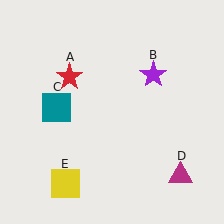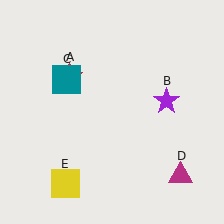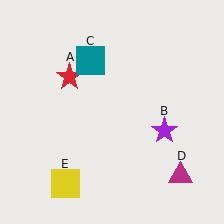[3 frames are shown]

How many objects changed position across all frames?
2 objects changed position: purple star (object B), teal square (object C).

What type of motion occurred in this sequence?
The purple star (object B), teal square (object C) rotated clockwise around the center of the scene.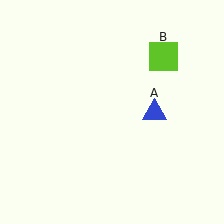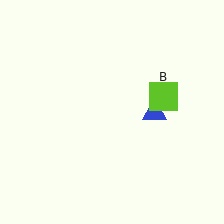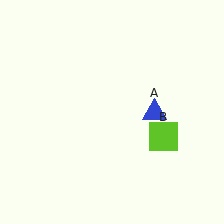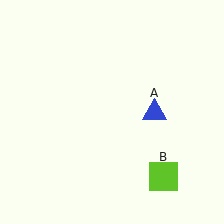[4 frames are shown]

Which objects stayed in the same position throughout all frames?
Blue triangle (object A) remained stationary.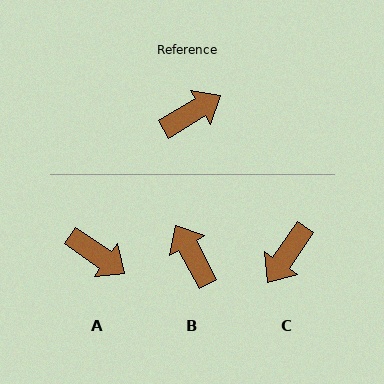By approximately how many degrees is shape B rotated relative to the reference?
Approximately 88 degrees counter-clockwise.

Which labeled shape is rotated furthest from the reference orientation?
C, about 155 degrees away.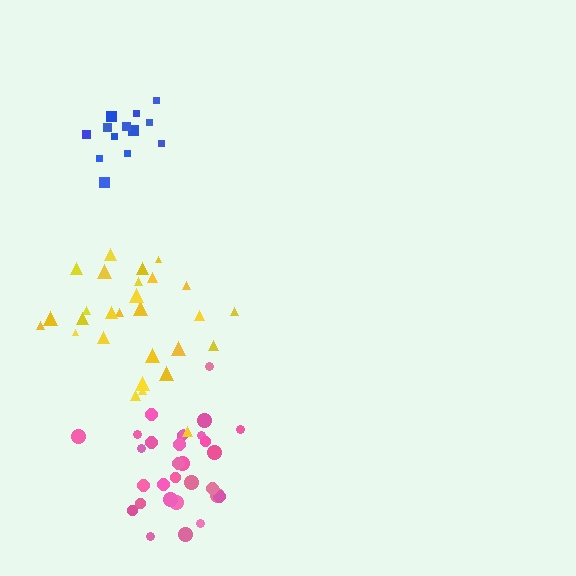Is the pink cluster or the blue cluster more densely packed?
Pink.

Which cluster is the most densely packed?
Pink.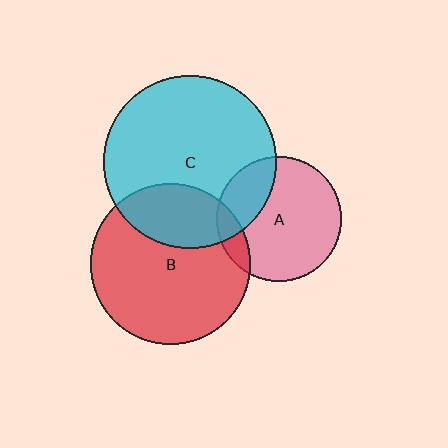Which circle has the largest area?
Circle C (cyan).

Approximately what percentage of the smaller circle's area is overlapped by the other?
Approximately 10%.